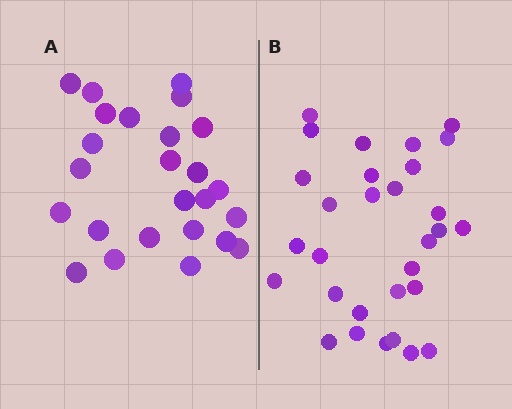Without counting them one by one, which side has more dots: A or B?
Region B (the right region) has more dots.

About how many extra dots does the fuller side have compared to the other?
Region B has about 5 more dots than region A.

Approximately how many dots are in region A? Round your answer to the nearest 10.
About 20 dots. (The exact count is 25, which rounds to 20.)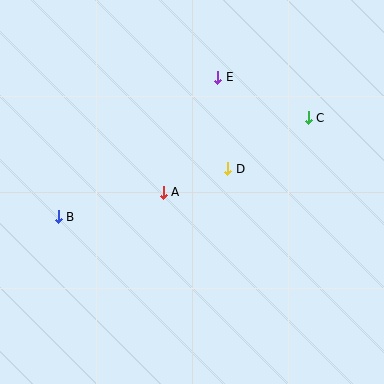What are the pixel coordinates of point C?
Point C is at (308, 118).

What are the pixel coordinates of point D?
Point D is at (228, 169).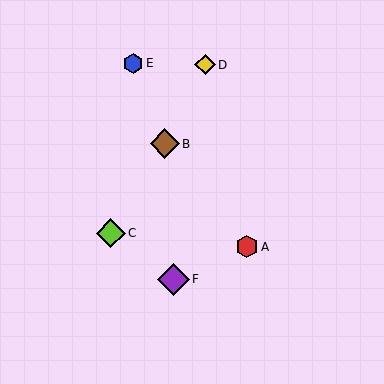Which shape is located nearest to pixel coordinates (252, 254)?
The red hexagon (labeled A) at (247, 247) is nearest to that location.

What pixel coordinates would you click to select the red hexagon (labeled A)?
Click at (247, 247) to select the red hexagon A.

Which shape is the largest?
The purple diamond (labeled F) is the largest.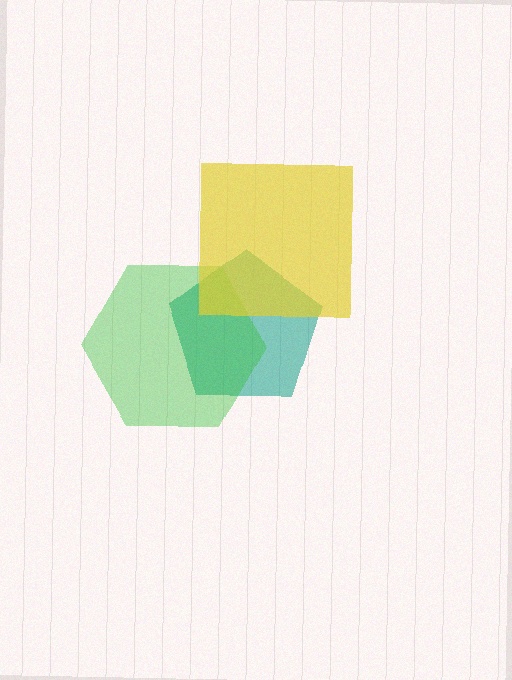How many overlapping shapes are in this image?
There are 3 overlapping shapes in the image.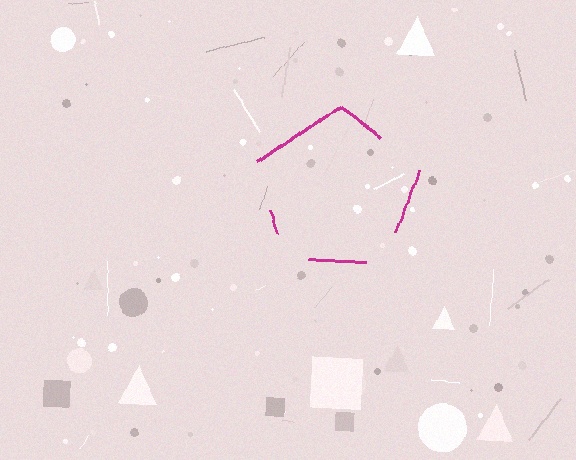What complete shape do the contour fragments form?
The contour fragments form a pentagon.